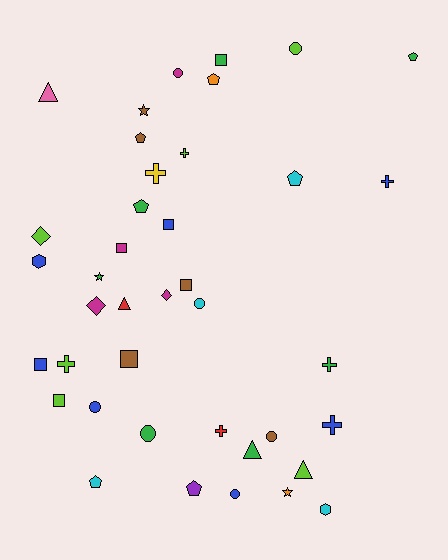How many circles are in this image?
There are 7 circles.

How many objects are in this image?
There are 40 objects.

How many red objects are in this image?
There are 2 red objects.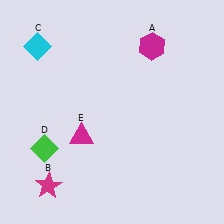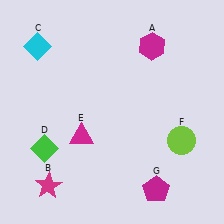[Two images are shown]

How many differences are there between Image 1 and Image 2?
There are 2 differences between the two images.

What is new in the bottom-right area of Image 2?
A lime circle (F) was added in the bottom-right area of Image 2.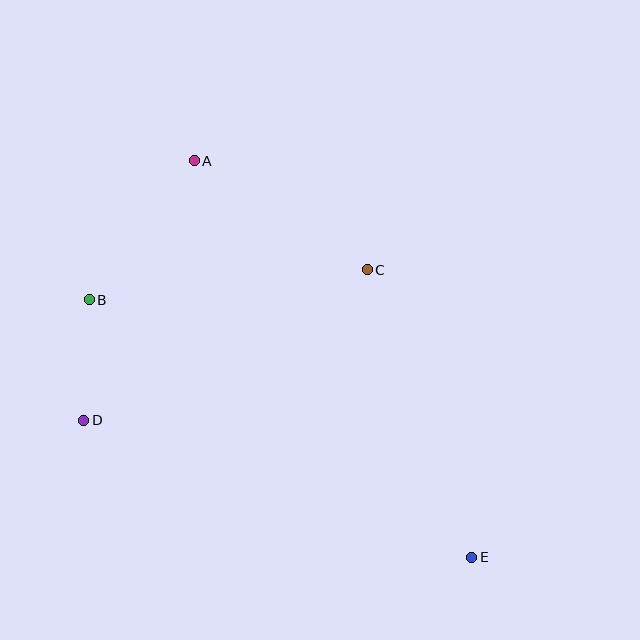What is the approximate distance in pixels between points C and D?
The distance between C and D is approximately 321 pixels.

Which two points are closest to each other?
Points B and D are closest to each other.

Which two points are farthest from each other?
Points A and E are farthest from each other.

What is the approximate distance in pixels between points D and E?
The distance between D and E is approximately 411 pixels.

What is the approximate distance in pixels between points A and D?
The distance between A and D is approximately 282 pixels.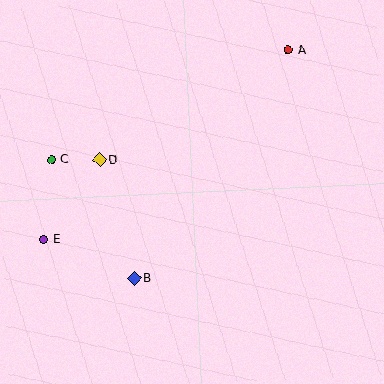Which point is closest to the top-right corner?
Point A is closest to the top-right corner.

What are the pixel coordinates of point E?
Point E is at (44, 240).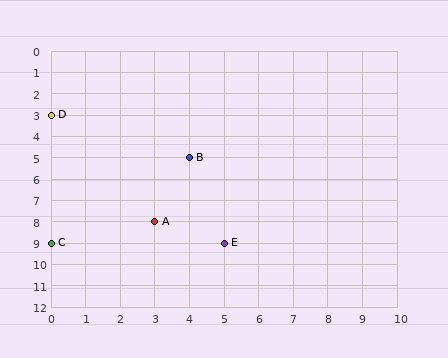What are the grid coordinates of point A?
Point A is at grid coordinates (3, 8).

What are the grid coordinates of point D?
Point D is at grid coordinates (0, 3).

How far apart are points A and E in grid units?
Points A and E are 2 columns and 1 row apart (about 2.2 grid units diagonally).